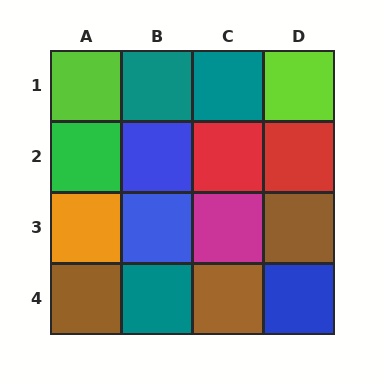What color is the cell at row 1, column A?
Lime.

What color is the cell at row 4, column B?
Teal.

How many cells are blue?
3 cells are blue.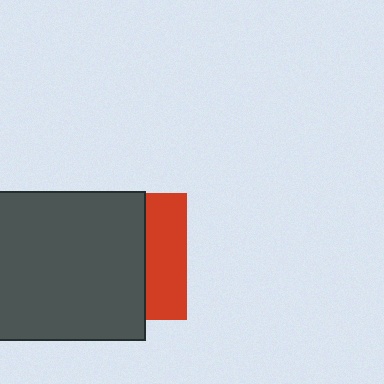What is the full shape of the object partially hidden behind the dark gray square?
The partially hidden object is a red square.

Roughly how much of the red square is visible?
A small part of it is visible (roughly 33%).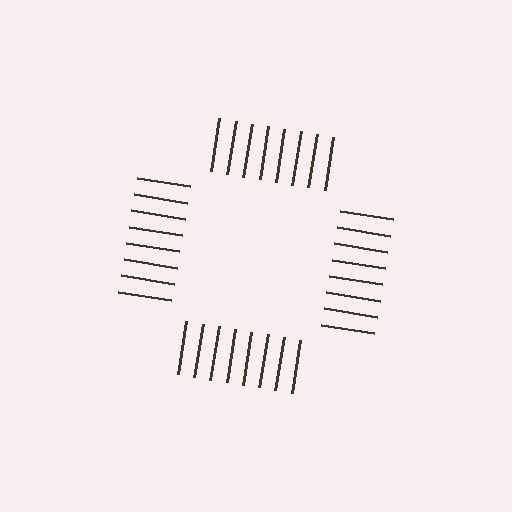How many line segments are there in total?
32 — 8 along each of the 4 edges.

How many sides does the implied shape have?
4 sides — the line-ends trace a square.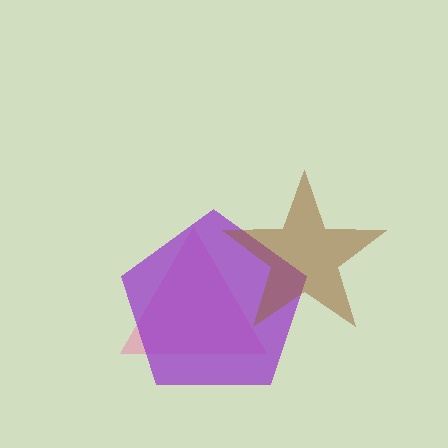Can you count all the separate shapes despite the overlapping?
Yes, there are 3 separate shapes.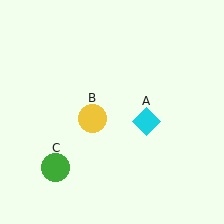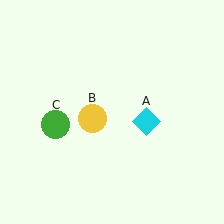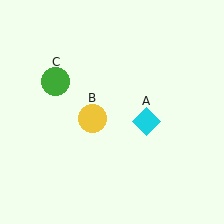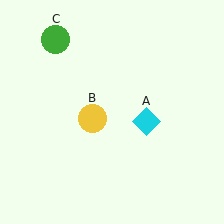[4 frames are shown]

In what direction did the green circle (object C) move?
The green circle (object C) moved up.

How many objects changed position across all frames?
1 object changed position: green circle (object C).